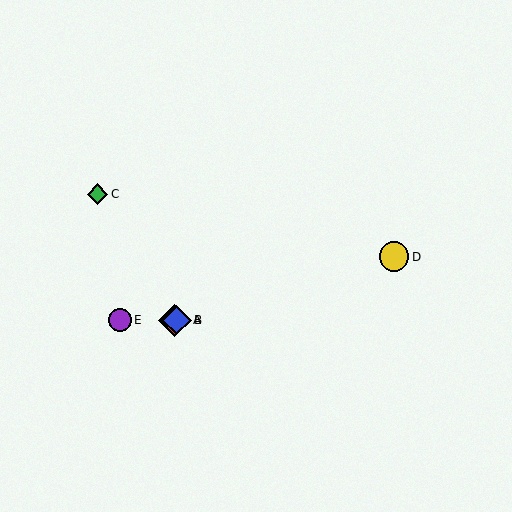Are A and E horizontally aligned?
Yes, both are at y≈320.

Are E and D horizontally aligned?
No, E is at y≈320 and D is at y≈257.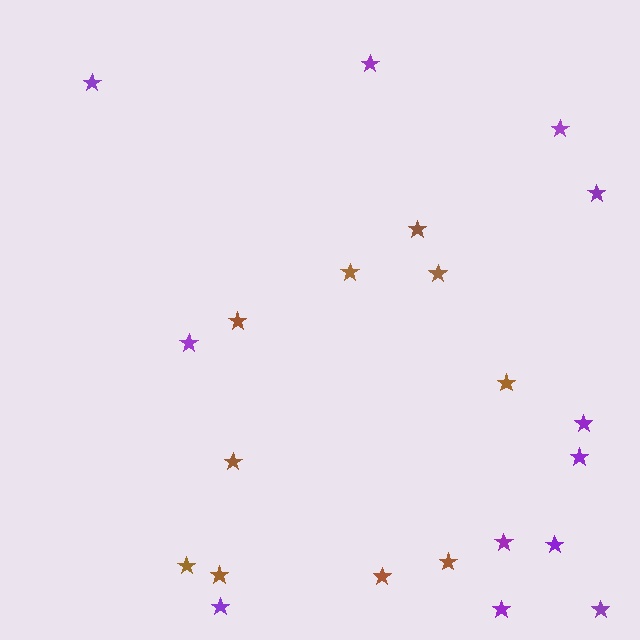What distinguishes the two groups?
There are 2 groups: one group of brown stars (10) and one group of purple stars (12).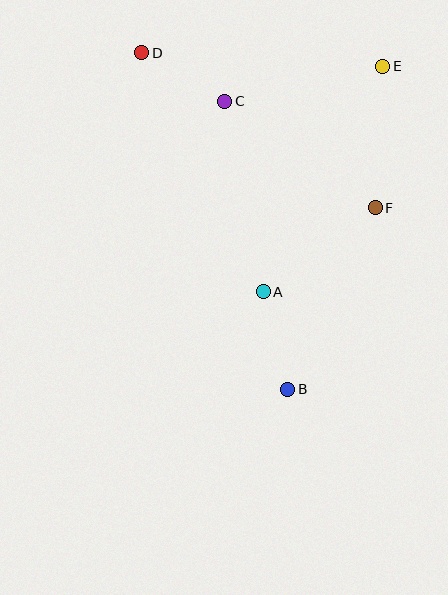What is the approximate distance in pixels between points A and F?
The distance between A and F is approximately 140 pixels.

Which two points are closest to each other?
Points C and D are closest to each other.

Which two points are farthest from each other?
Points B and D are farthest from each other.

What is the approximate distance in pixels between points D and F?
The distance between D and F is approximately 280 pixels.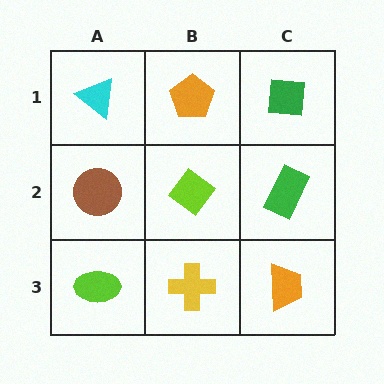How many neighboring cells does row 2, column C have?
3.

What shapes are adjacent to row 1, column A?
A brown circle (row 2, column A), an orange pentagon (row 1, column B).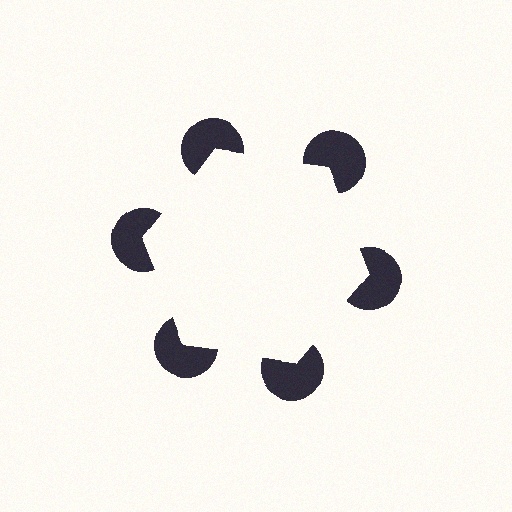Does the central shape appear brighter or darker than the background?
It typically appears slightly brighter than the background, even though no actual brightness change is drawn.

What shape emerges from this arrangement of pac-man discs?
An illusory hexagon — its edges are inferred from the aligned wedge cuts in the pac-man discs, not physically drawn.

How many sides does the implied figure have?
6 sides.